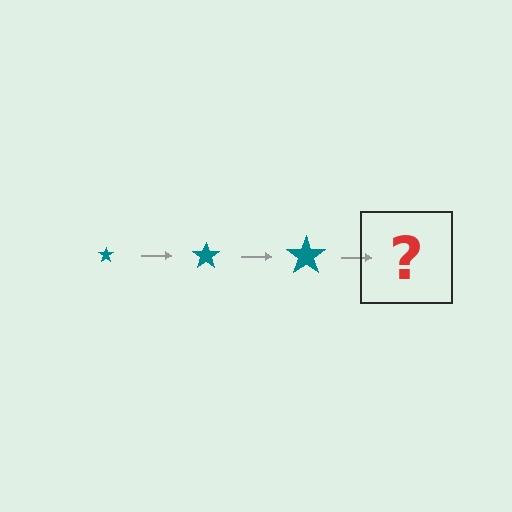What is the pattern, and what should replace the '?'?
The pattern is that the star gets progressively larger each step. The '?' should be a teal star, larger than the previous one.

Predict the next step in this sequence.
The next step is a teal star, larger than the previous one.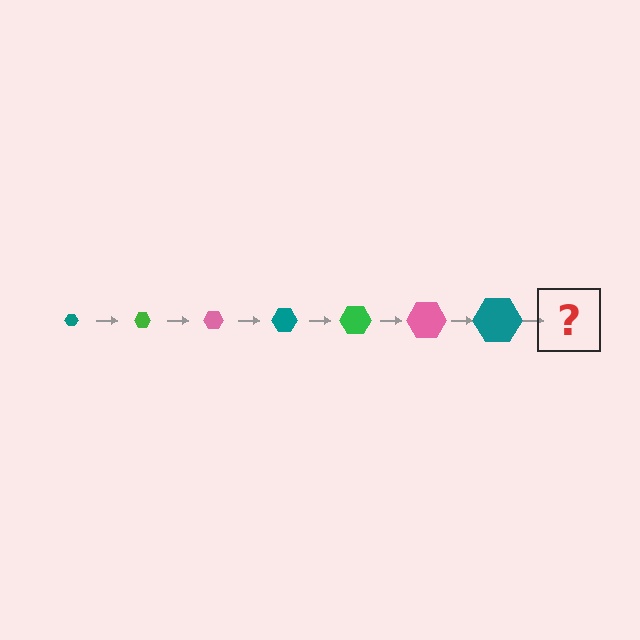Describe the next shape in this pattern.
It should be a green hexagon, larger than the previous one.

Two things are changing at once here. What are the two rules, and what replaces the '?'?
The two rules are that the hexagon grows larger each step and the color cycles through teal, green, and pink. The '?' should be a green hexagon, larger than the previous one.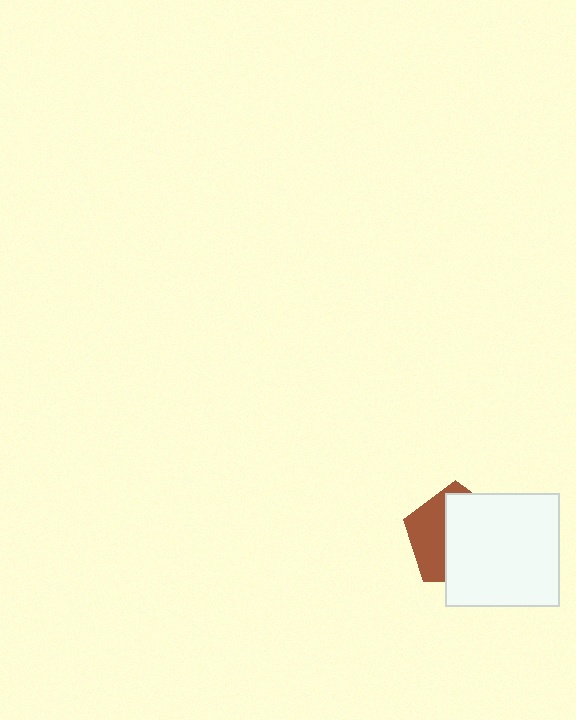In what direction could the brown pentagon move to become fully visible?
The brown pentagon could move left. That would shift it out from behind the white square entirely.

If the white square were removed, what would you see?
You would see the complete brown pentagon.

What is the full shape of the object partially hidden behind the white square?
The partially hidden object is a brown pentagon.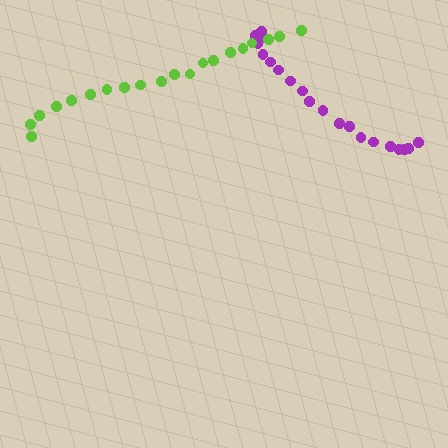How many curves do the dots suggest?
There are 2 distinct paths.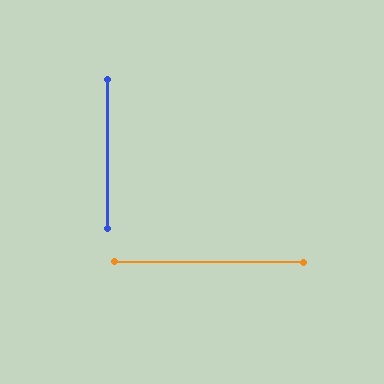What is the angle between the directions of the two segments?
Approximately 89 degrees.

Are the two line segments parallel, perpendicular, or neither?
Perpendicular — they meet at approximately 89°.